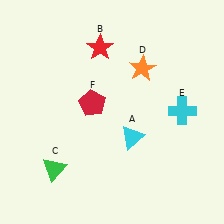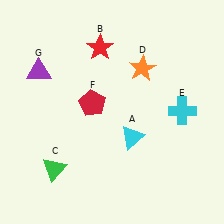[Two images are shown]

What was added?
A purple triangle (G) was added in Image 2.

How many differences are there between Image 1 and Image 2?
There is 1 difference between the two images.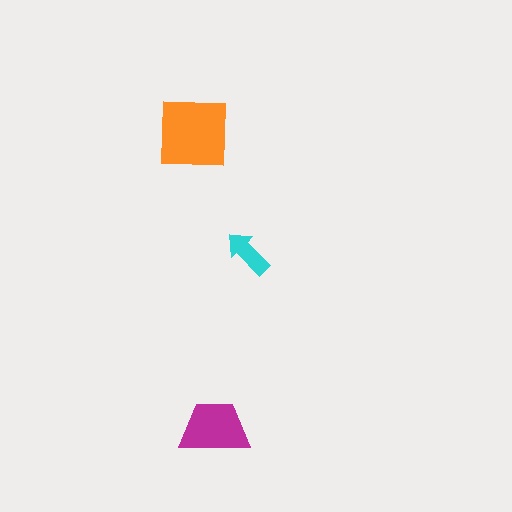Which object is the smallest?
The cyan arrow.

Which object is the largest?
The orange square.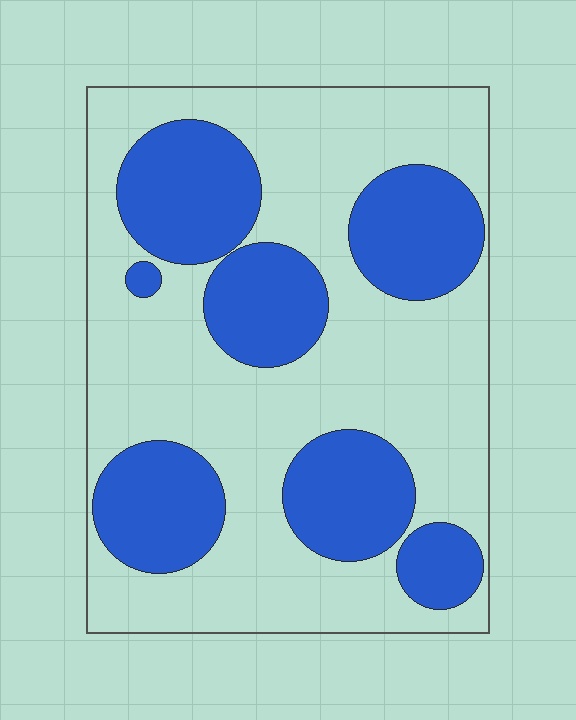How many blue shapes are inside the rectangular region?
7.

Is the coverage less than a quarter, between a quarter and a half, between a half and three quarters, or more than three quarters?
Between a quarter and a half.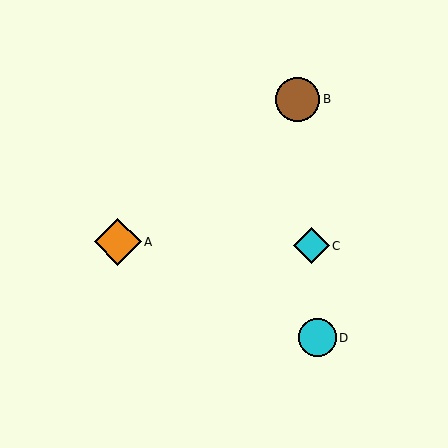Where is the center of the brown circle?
The center of the brown circle is at (297, 99).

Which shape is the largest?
The orange diamond (labeled A) is the largest.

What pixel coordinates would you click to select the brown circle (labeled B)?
Click at (297, 99) to select the brown circle B.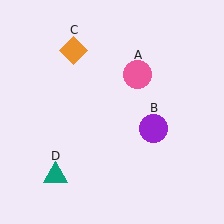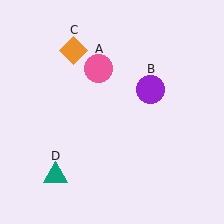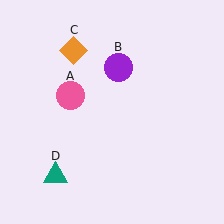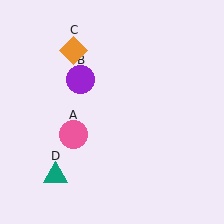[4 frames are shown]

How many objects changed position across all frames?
2 objects changed position: pink circle (object A), purple circle (object B).